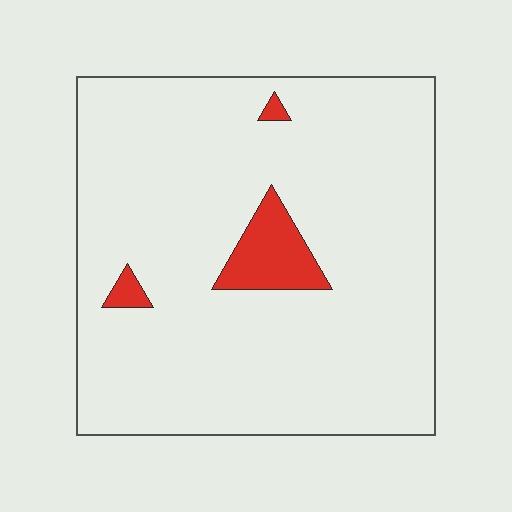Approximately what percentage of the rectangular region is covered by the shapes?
Approximately 5%.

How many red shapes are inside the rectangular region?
3.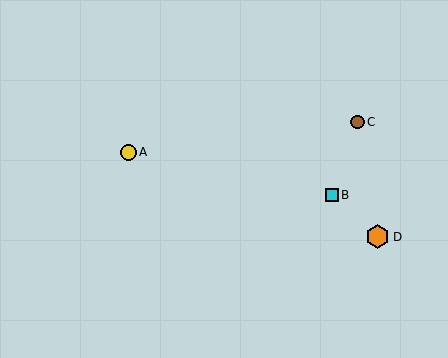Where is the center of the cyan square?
The center of the cyan square is at (332, 195).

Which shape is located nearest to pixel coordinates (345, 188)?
The cyan square (labeled B) at (332, 195) is nearest to that location.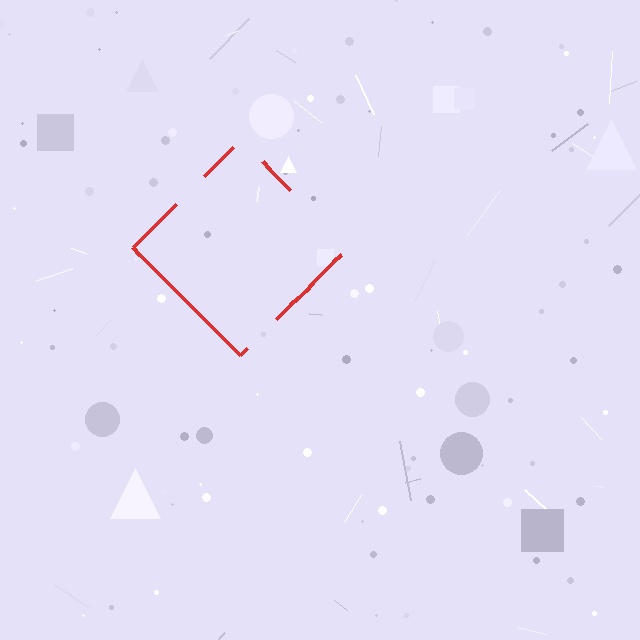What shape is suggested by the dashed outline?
The dashed outline suggests a diamond.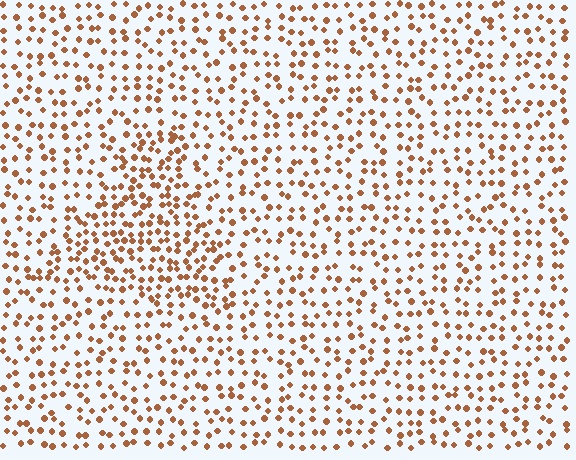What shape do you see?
I see a triangle.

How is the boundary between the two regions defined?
The boundary is defined by a change in element density (approximately 1.7x ratio). All elements are the same color, size, and shape.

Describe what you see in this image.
The image contains small brown elements arranged at two different densities. A triangle-shaped region is visible where the elements are more densely packed than the surrounding area.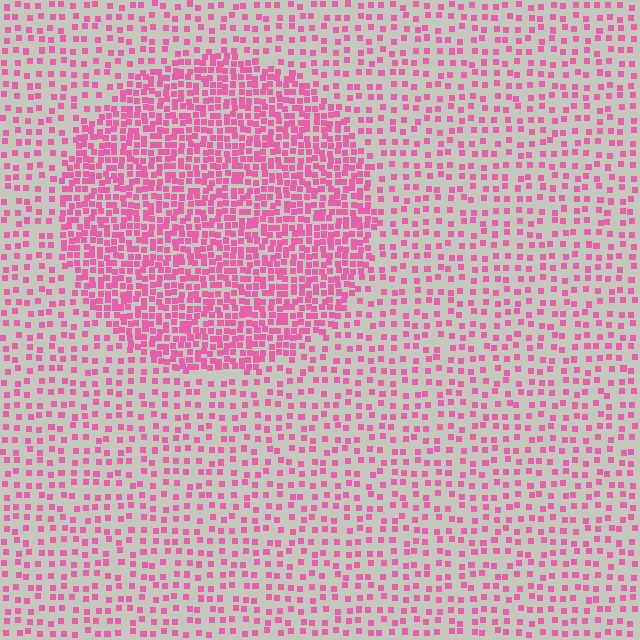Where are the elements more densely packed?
The elements are more densely packed inside the circle boundary.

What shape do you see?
I see a circle.